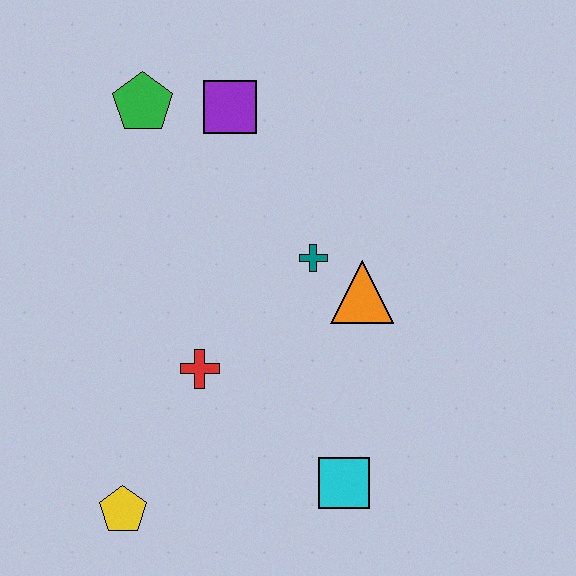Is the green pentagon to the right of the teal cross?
No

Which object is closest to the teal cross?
The orange triangle is closest to the teal cross.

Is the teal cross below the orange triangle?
No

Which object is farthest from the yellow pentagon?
The purple square is farthest from the yellow pentagon.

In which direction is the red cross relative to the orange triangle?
The red cross is to the left of the orange triangle.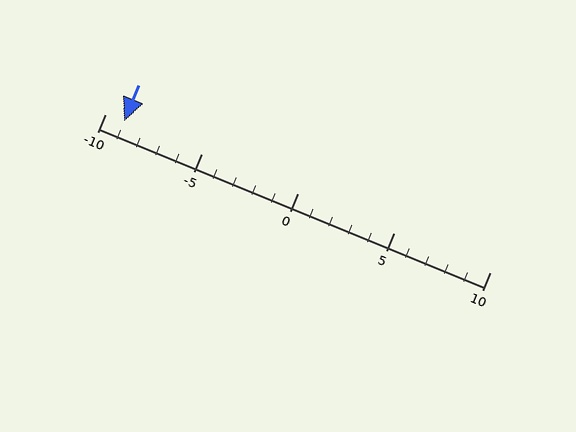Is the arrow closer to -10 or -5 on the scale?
The arrow is closer to -10.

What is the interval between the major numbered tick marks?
The major tick marks are spaced 5 units apart.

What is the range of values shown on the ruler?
The ruler shows values from -10 to 10.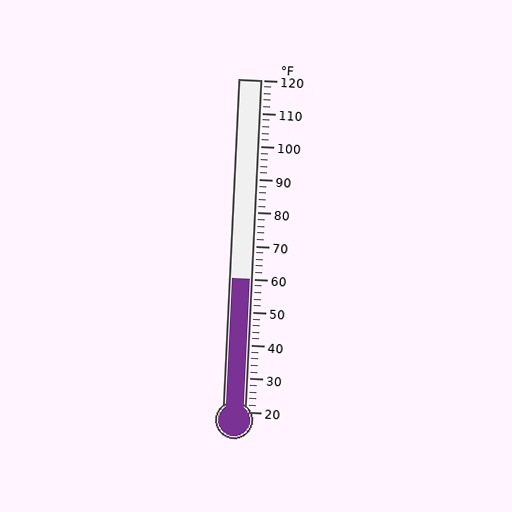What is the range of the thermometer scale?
The thermometer scale ranges from 20°F to 120°F.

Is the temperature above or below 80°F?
The temperature is below 80°F.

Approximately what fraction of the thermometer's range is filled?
The thermometer is filled to approximately 40% of its range.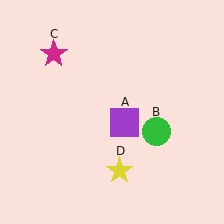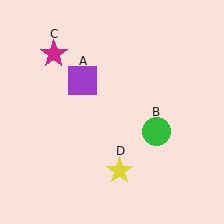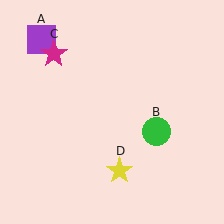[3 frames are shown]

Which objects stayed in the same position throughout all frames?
Green circle (object B) and magenta star (object C) and yellow star (object D) remained stationary.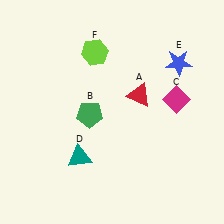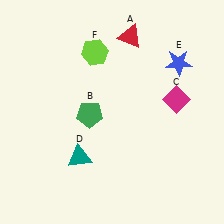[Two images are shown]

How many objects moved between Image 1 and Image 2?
1 object moved between the two images.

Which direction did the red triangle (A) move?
The red triangle (A) moved up.